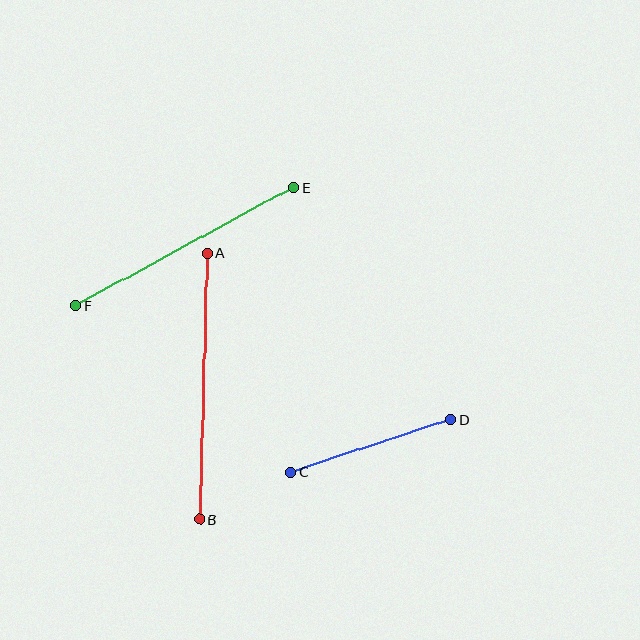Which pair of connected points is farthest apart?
Points A and B are farthest apart.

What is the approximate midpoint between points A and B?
The midpoint is at approximately (203, 386) pixels.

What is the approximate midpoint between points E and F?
The midpoint is at approximately (185, 247) pixels.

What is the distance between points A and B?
The distance is approximately 266 pixels.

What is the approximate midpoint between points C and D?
The midpoint is at approximately (371, 446) pixels.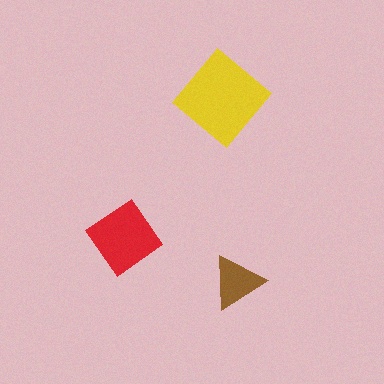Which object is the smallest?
The brown triangle.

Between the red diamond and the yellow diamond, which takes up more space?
The yellow diamond.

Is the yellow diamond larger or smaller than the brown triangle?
Larger.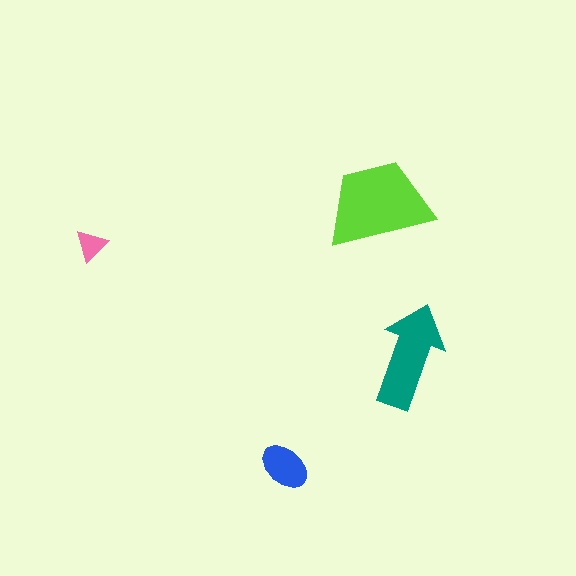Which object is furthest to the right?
The teal arrow is rightmost.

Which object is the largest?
The lime trapezoid.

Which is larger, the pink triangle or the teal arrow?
The teal arrow.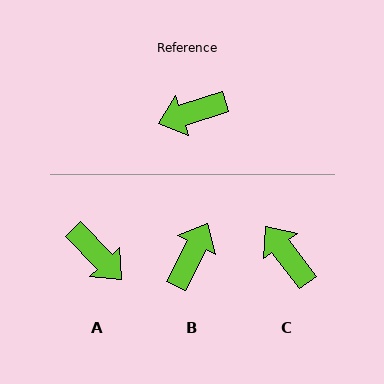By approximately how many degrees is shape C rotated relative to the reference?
Approximately 71 degrees clockwise.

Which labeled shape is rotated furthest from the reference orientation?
B, about 134 degrees away.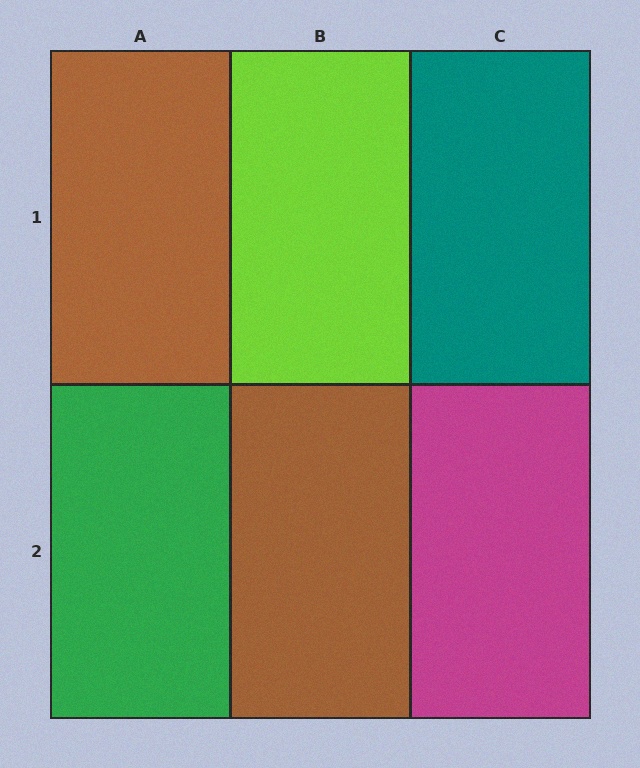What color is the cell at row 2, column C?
Magenta.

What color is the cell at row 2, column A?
Green.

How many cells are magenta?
1 cell is magenta.